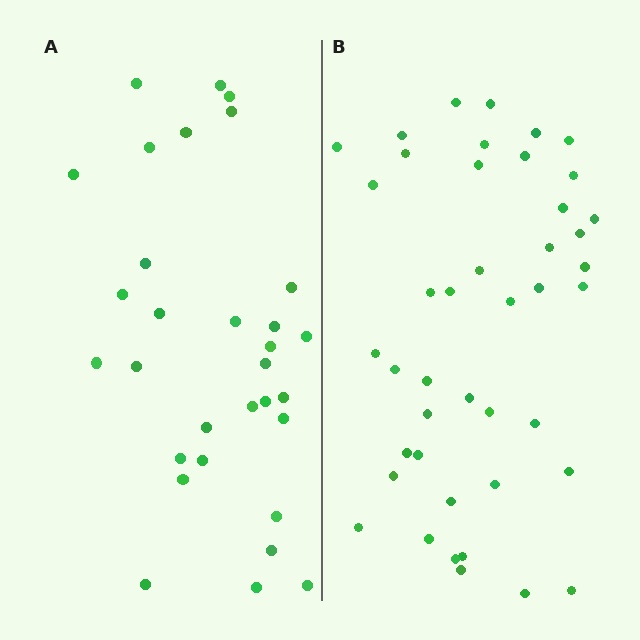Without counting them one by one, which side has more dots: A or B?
Region B (the right region) has more dots.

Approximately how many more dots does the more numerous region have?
Region B has roughly 12 or so more dots than region A.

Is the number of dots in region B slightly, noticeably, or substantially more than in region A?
Region B has noticeably more, but not dramatically so. The ratio is roughly 1.4 to 1.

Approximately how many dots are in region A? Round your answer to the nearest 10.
About 30 dots. (The exact count is 31, which rounds to 30.)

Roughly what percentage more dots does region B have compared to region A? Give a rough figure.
About 40% more.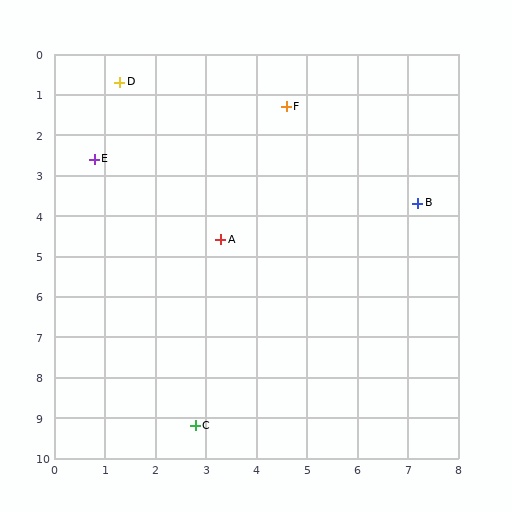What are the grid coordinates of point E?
Point E is at approximately (0.8, 2.6).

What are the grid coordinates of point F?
Point F is at approximately (4.6, 1.3).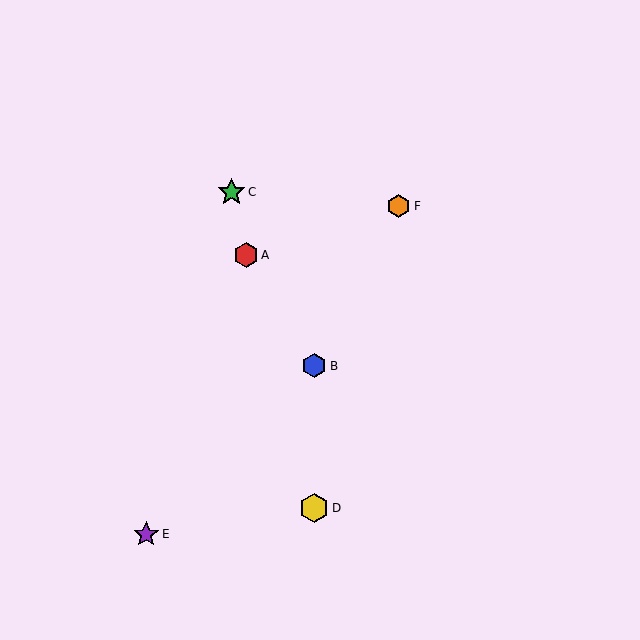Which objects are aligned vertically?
Objects B, D are aligned vertically.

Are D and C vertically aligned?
No, D is at x≈314 and C is at x≈231.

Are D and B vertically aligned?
Yes, both are at x≈314.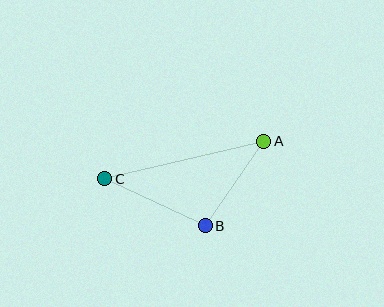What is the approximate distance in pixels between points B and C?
The distance between B and C is approximately 111 pixels.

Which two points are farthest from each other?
Points A and C are farthest from each other.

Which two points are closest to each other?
Points A and B are closest to each other.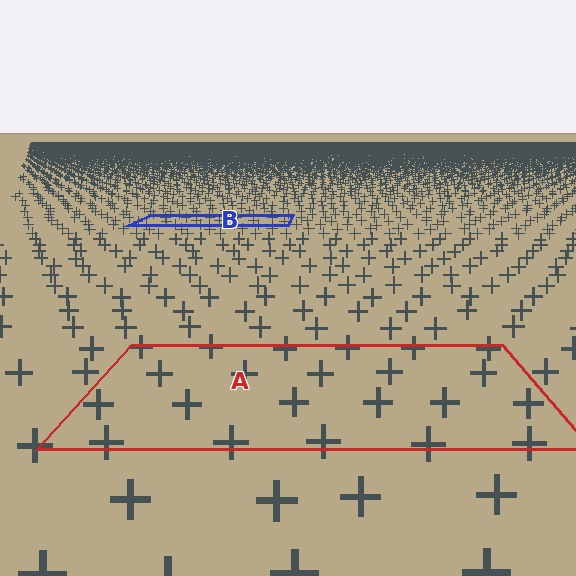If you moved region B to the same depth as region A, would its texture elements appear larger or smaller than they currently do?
They would appear larger. At a closer depth, the same texture elements are projected at a bigger on-screen size.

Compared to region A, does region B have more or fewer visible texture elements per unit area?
Region B has more texture elements per unit area — they are packed more densely because it is farther away.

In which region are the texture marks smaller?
The texture marks are smaller in region B, because it is farther away.